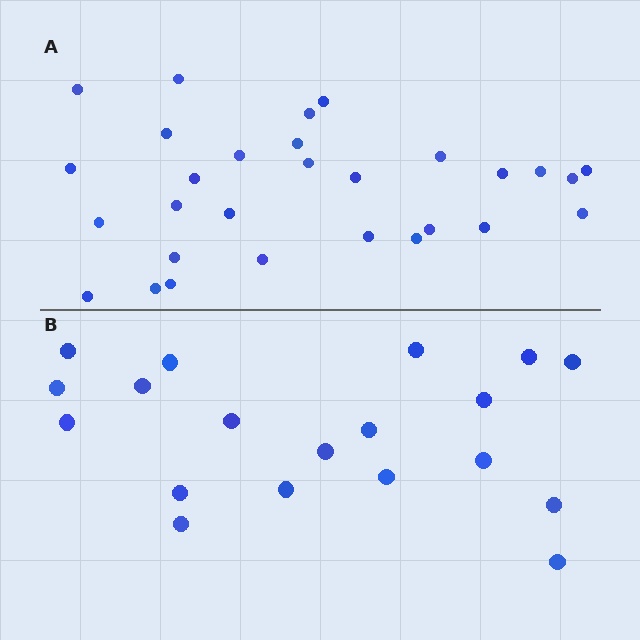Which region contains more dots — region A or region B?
Region A (the top region) has more dots.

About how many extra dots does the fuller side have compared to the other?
Region A has roughly 10 or so more dots than region B.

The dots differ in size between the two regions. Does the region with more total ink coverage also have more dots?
No. Region B has more total ink coverage because its dots are larger, but region A actually contains more individual dots. Total area can be misleading — the number of items is what matters here.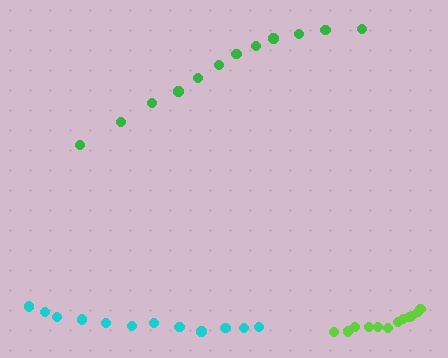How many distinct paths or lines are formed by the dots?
There are 3 distinct paths.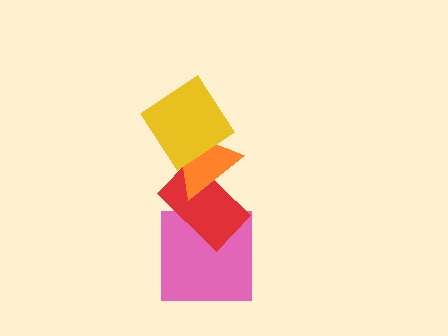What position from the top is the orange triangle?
The orange triangle is 2nd from the top.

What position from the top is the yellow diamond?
The yellow diamond is 1st from the top.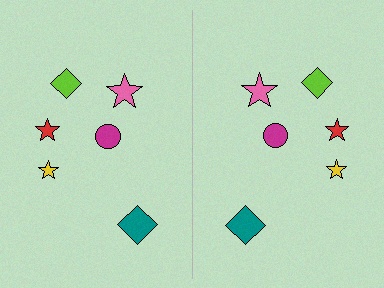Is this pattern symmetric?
Yes, this pattern has bilateral (reflection) symmetry.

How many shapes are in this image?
There are 12 shapes in this image.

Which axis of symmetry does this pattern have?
The pattern has a vertical axis of symmetry running through the center of the image.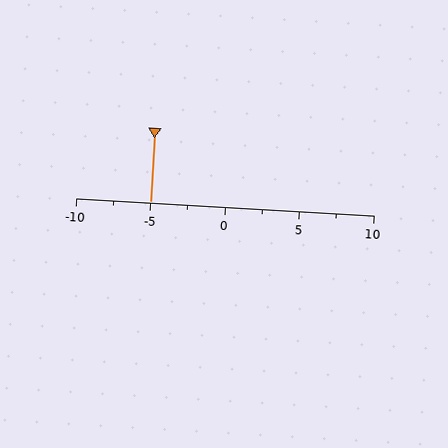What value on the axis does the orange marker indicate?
The marker indicates approximately -5.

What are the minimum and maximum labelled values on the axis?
The axis runs from -10 to 10.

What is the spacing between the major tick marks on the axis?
The major ticks are spaced 5 apart.